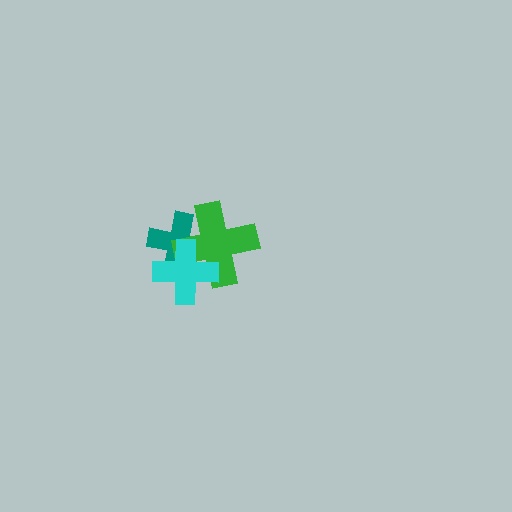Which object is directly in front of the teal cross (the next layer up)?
The green cross is directly in front of the teal cross.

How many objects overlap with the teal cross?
2 objects overlap with the teal cross.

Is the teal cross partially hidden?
Yes, it is partially covered by another shape.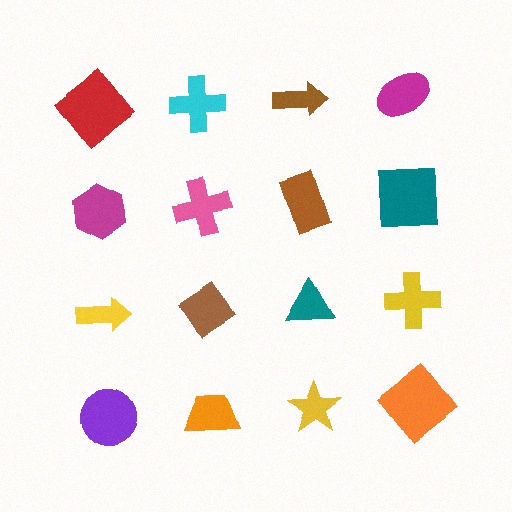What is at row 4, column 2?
An orange trapezoid.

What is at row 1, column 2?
A cyan cross.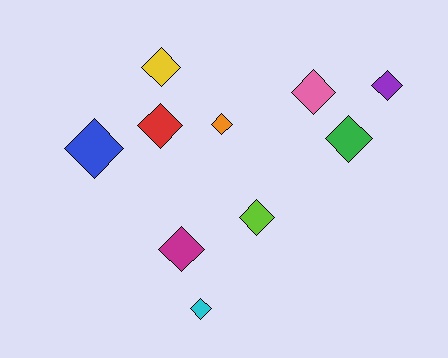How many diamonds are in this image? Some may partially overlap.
There are 10 diamonds.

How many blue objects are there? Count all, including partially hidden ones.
There is 1 blue object.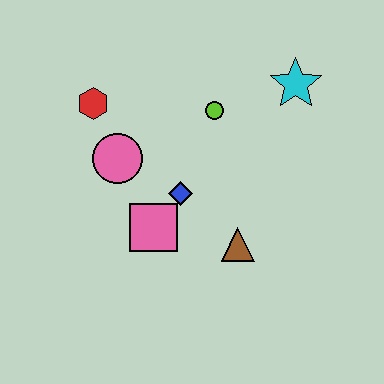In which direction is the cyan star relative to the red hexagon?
The cyan star is to the right of the red hexagon.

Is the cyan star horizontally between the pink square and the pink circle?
No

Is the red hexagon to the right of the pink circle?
No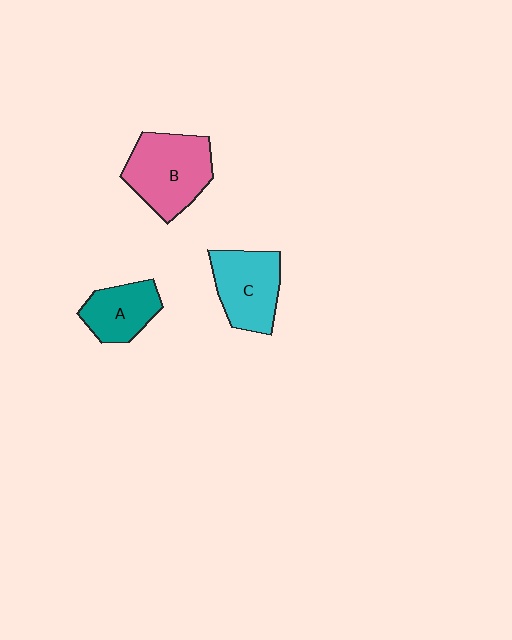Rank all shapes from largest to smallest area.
From largest to smallest: B (pink), C (cyan), A (teal).